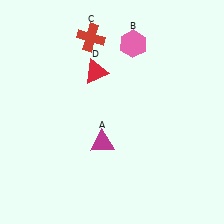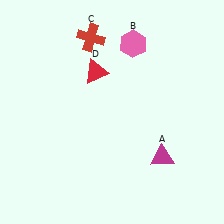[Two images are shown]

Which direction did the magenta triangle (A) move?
The magenta triangle (A) moved right.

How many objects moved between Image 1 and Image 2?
1 object moved between the two images.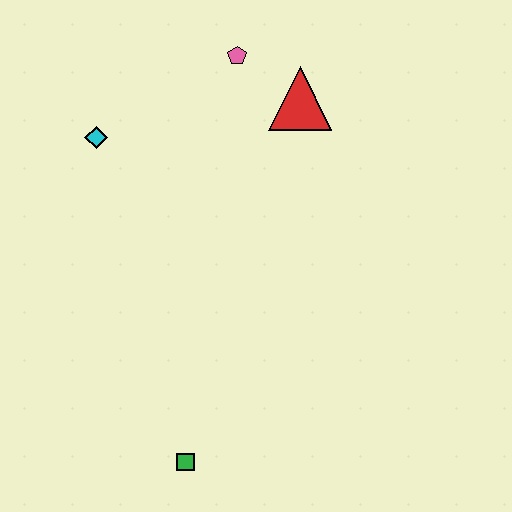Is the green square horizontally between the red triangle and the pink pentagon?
No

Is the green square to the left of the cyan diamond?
No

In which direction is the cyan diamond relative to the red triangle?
The cyan diamond is to the left of the red triangle.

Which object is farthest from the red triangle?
The green square is farthest from the red triangle.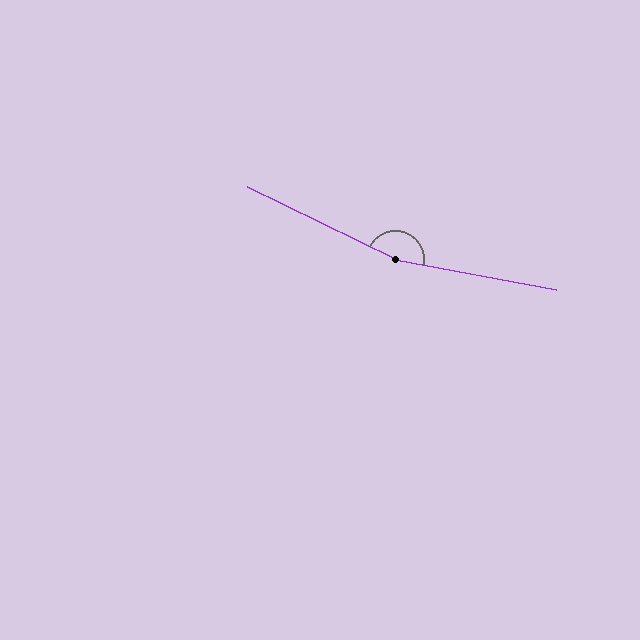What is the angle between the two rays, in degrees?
Approximately 164 degrees.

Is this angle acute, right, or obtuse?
It is obtuse.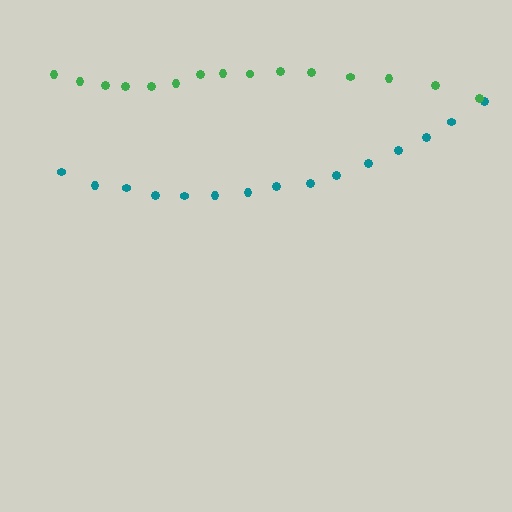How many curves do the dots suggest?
There are 2 distinct paths.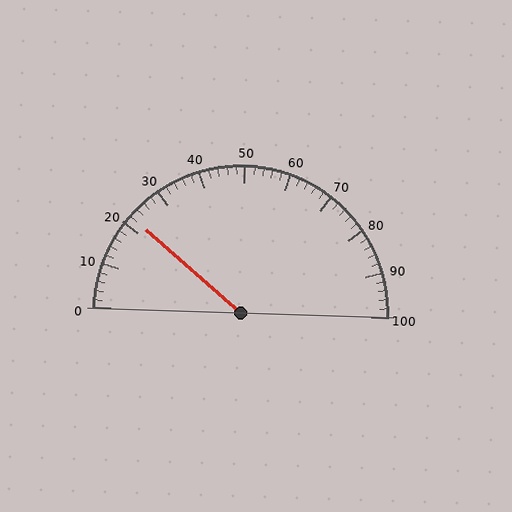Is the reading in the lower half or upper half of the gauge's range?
The reading is in the lower half of the range (0 to 100).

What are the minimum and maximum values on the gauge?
The gauge ranges from 0 to 100.